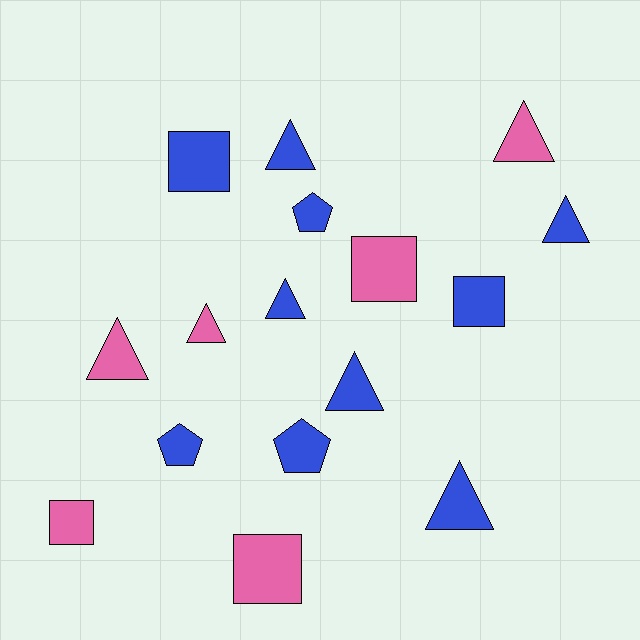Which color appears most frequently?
Blue, with 10 objects.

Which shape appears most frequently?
Triangle, with 8 objects.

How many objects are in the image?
There are 16 objects.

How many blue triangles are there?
There are 5 blue triangles.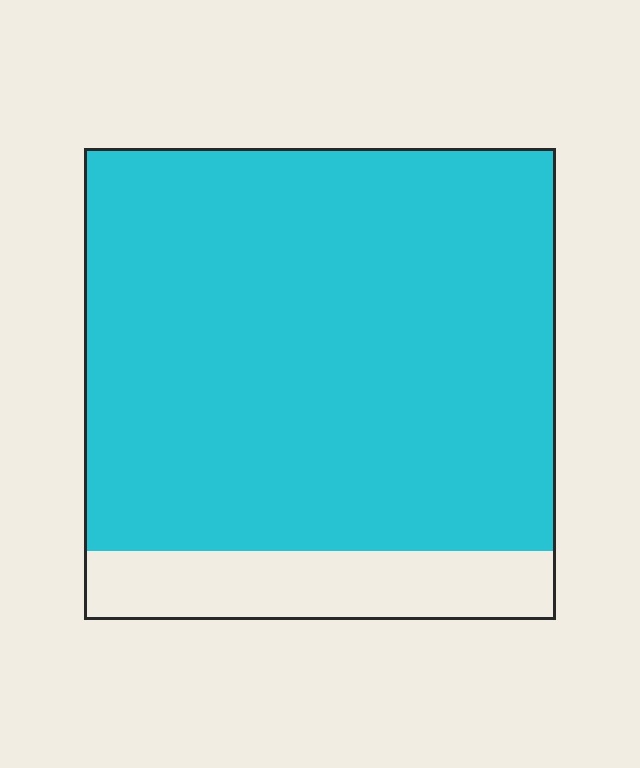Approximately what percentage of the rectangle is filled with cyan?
Approximately 85%.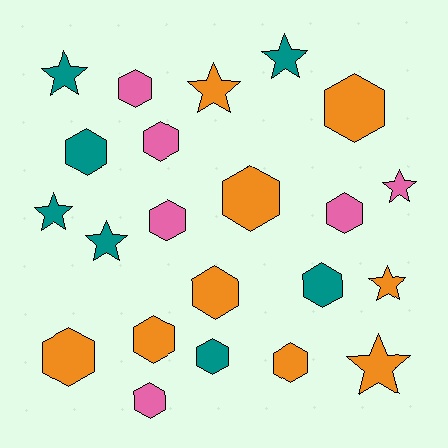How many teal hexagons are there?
There are 3 teal hexagons.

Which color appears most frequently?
Orange, with 9 objects.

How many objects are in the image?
There are 22 objects.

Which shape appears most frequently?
Hexagon, with 14 objects.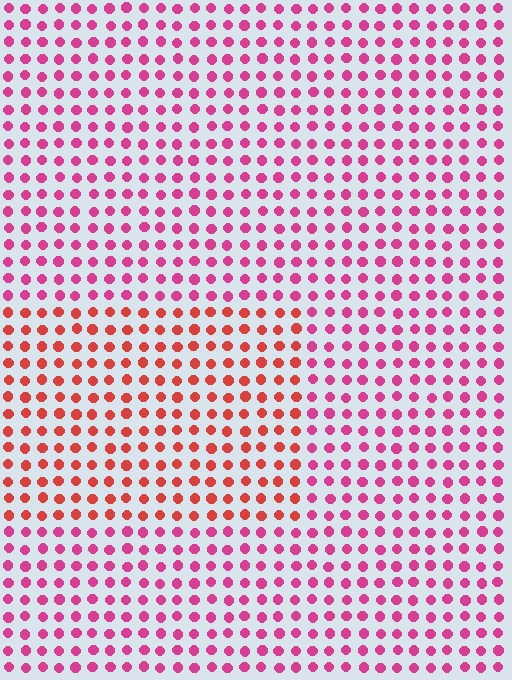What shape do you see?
I see a rectangle.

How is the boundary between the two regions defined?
The boundary is defined purely by a slight shift in hue (about 35 degrees). Spacing, size, and orientation are identical on both sides.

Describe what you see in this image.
The image is filled with small magenta elements in a uniform arrangement. A rectangle-shaped region is visible where the elements are tinted to a slightly different hue, forming a subtle color boundary.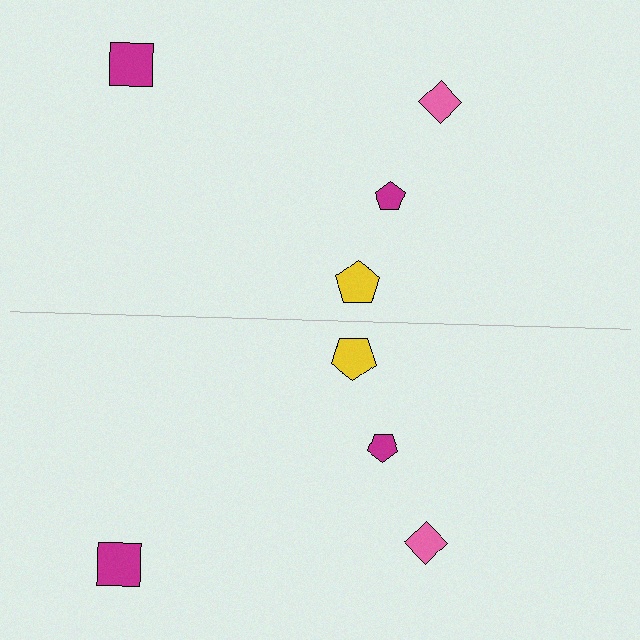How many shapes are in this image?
There are 8 shapes in this image.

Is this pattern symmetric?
Yes, this pattern has bilateral (reflection) symmetry.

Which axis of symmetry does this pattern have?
The pattern has a horizontal axis of symmetry running through the center of the image.